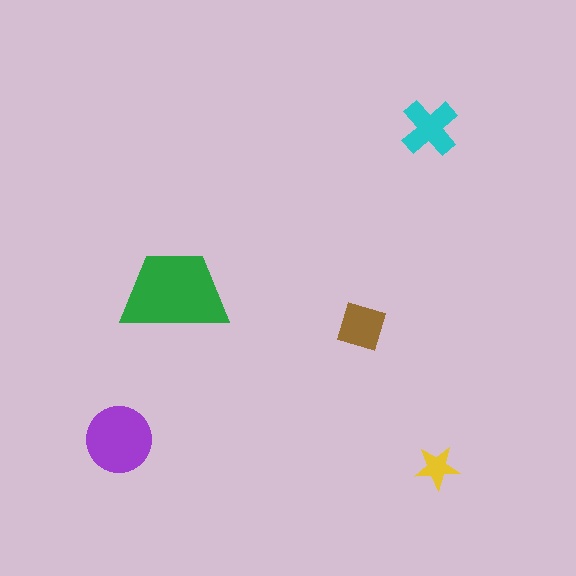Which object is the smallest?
The yellow star.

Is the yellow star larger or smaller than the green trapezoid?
Smaller.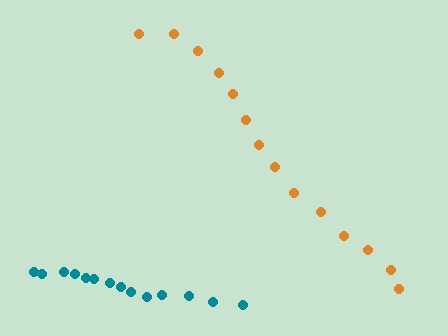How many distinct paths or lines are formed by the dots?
There are 2 distinct paths.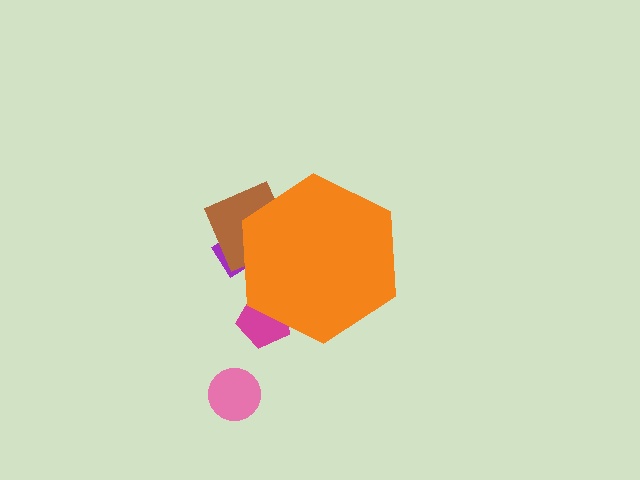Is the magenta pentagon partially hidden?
Yes, the magenta pentagon is partially hidden behind the orange hexagon.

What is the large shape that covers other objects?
An orange hexagon.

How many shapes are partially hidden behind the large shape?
3 shapes are partially hidden.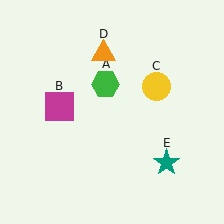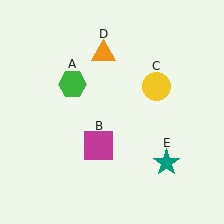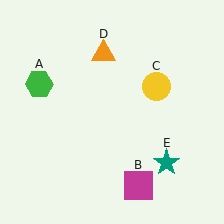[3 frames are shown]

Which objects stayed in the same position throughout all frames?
Yellow circle (object C) and orange triangle (object D) and teal star (object E) remained stationary.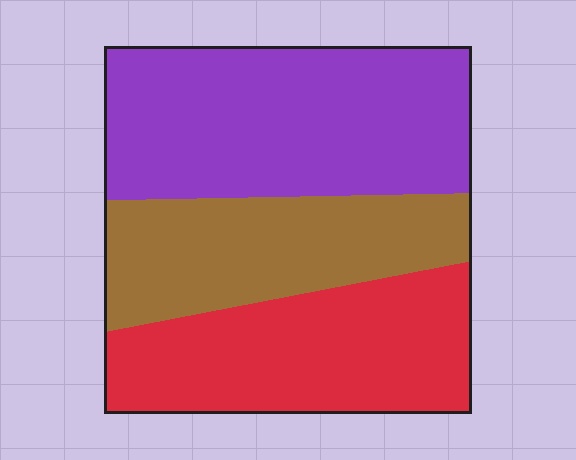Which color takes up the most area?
Purple, at roughly 40%.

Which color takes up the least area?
Brown, at roughly 25%.